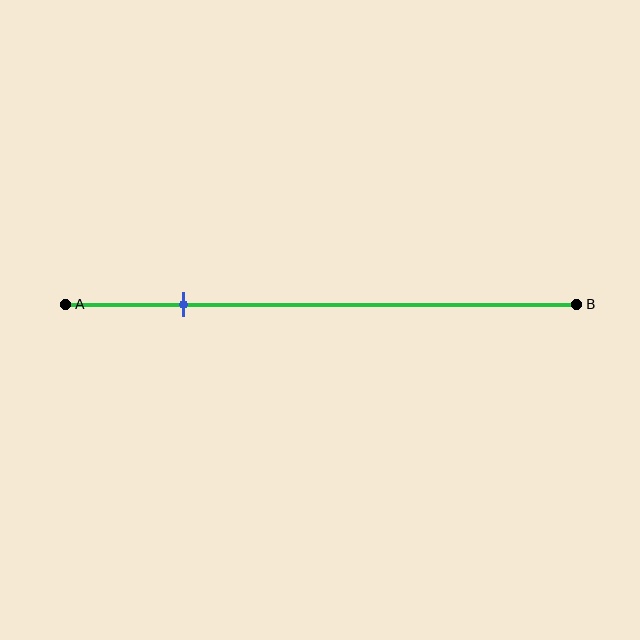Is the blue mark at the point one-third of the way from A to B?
No, the mark is at about 25% from A, not at the 33% one-third point.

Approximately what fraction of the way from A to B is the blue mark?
The blue mark is approximately 25% of the way from A to B.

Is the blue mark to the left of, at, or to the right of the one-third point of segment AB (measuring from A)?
The blue mark is to the left of the one-third point of segment AB.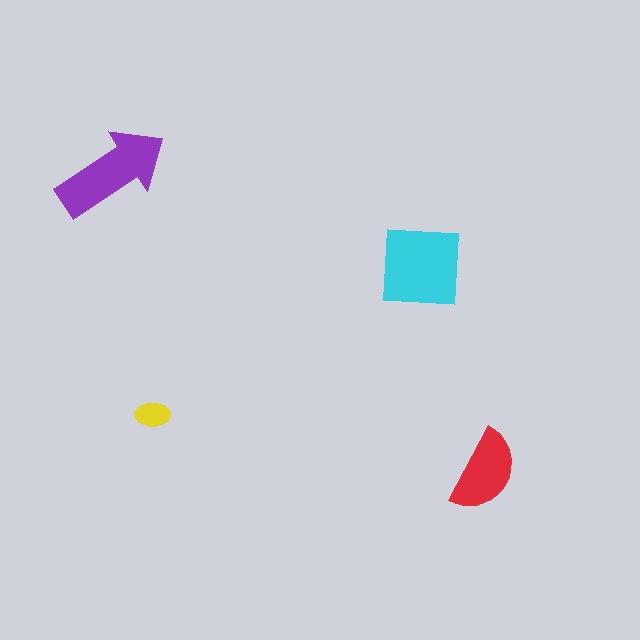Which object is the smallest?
The yellow ellipse.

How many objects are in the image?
There are 4 objects in the image.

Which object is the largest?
The cyan square.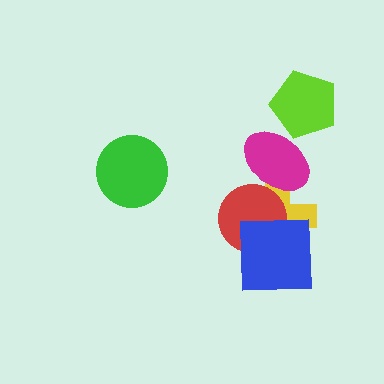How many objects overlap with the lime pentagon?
1 object overlaps with the lime pentagon.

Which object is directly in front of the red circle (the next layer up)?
The blue square is directly in front of the red circle.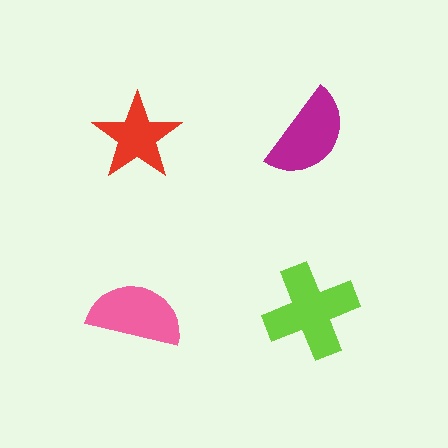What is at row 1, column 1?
A red star.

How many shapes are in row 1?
2 shapes.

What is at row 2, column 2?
A lime cross.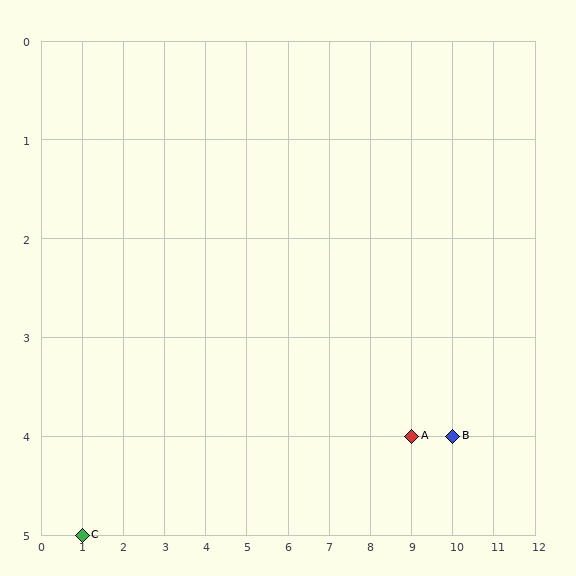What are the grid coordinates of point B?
Point B is at grid coordinates (10, 4).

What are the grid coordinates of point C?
Point C is at grid coordinates (1, 5).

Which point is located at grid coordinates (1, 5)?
Point C is at (1, 5).